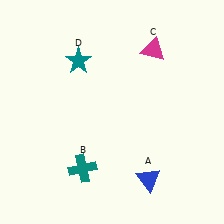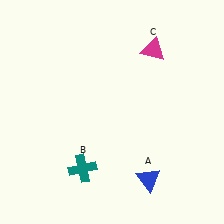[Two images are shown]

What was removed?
The teal star (D) was removed in Image 2.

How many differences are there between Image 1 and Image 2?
There is 1 difference between the two images.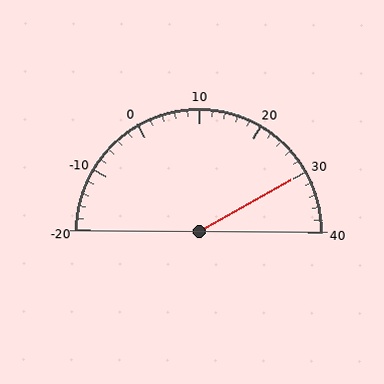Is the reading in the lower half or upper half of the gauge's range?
The reading is in the upper half of the range (-20 to 40).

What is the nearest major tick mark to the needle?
The nearest major tick mark is 30.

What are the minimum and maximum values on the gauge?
The gauge ranges from -20 to 40.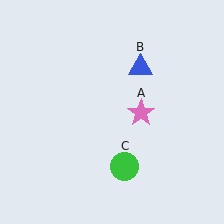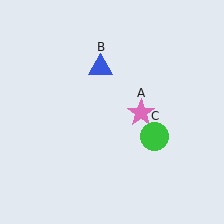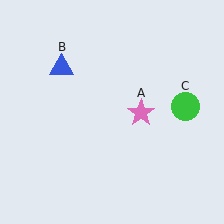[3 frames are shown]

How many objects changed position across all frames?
2 objects changed position: blue triangle (object B), green circle (object C).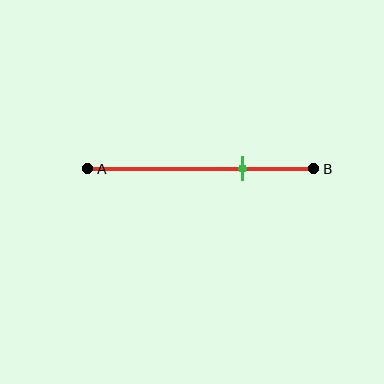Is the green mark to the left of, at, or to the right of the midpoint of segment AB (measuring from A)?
The green mark is to the right of the midpoint of segment AB.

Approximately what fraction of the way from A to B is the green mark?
The green mark is approximately 70% of the way from A to B.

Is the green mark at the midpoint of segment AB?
No, the mark is at about 70% from A, not at the 50% midpoint.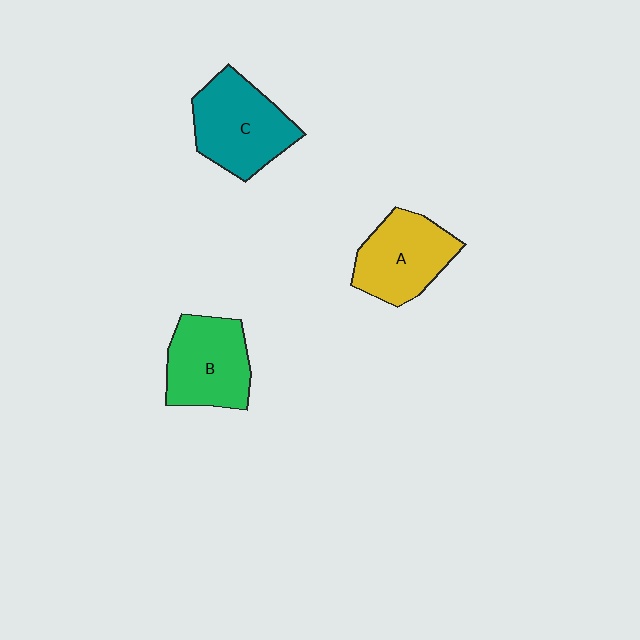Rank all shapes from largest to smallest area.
From largest to smallest: C (teal), B (green), A (yellow).